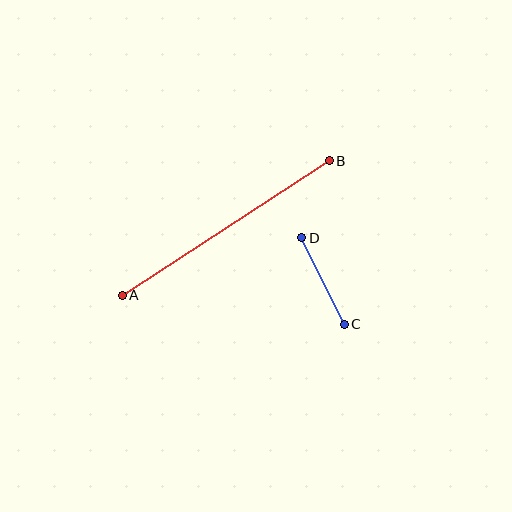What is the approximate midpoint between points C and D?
The midpoint is at approximately (323, 281) pixels.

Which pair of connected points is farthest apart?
Points A and B are farthest apart.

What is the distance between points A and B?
The distance is approximately 247 pixels.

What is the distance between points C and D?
The distance is approximately 96 pixels.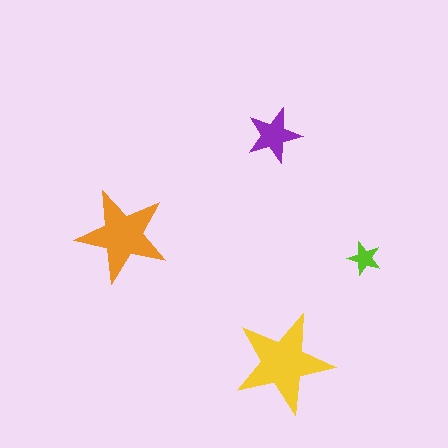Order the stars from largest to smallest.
the yellow one, the orange one, the purple one, the lime one.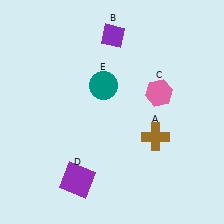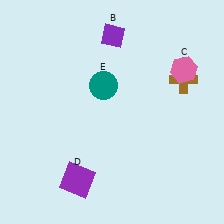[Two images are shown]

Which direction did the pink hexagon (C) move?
The pink hexagon (C) moved right.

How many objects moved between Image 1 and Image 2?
2 objects moved between the two images.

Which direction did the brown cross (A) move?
The brown cross (A) moved up.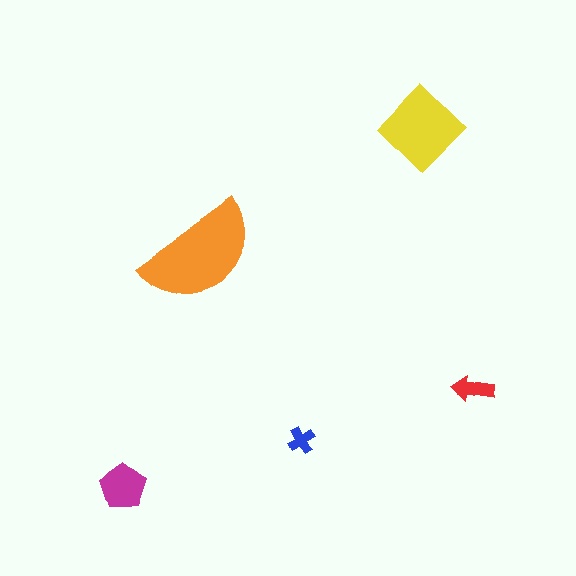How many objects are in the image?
There are 5 objects in the image.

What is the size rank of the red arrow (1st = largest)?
4th.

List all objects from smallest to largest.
The blue cross, the red arrow, the magenta pentagon, the yellow diamond, the orange semicircle.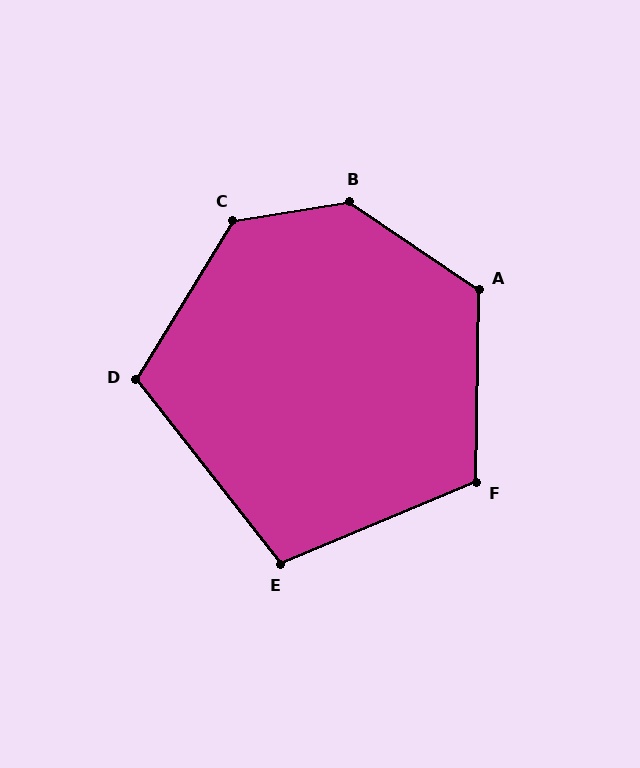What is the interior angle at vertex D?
Approximately 110 degrees (obtuse).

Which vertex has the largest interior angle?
B, at approximately 136 degrees.